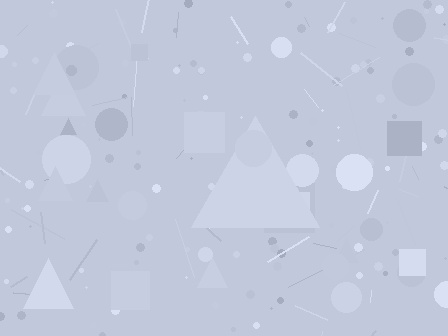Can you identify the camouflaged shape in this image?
The camouflaged shape is a triangle.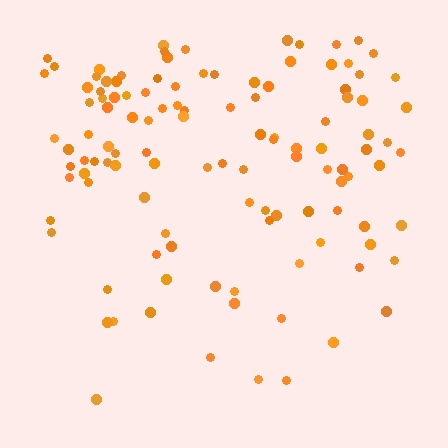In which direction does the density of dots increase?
From bottom to top, with the top side densest.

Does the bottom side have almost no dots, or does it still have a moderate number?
Still a moderate number, just noticeably fewer than the top.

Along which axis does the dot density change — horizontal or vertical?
Vertical.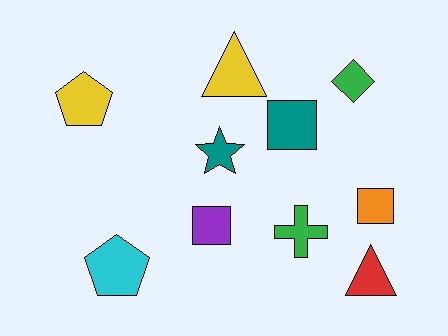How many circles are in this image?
There are no circles.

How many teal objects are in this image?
There are 2 teal objects.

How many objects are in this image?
There are 10 objects.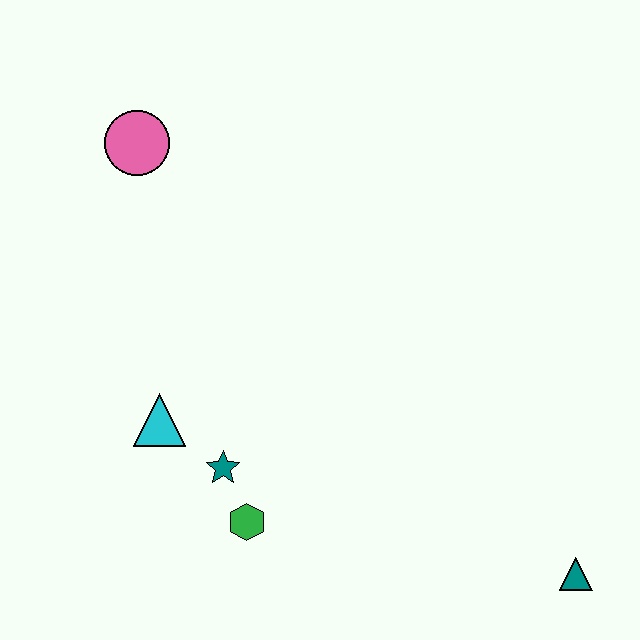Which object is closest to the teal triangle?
The green hexagon is closest to the teal triangle.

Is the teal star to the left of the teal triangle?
Yes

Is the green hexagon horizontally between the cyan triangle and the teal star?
No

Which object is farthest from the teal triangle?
The pink circle is farthest from the teal triangle.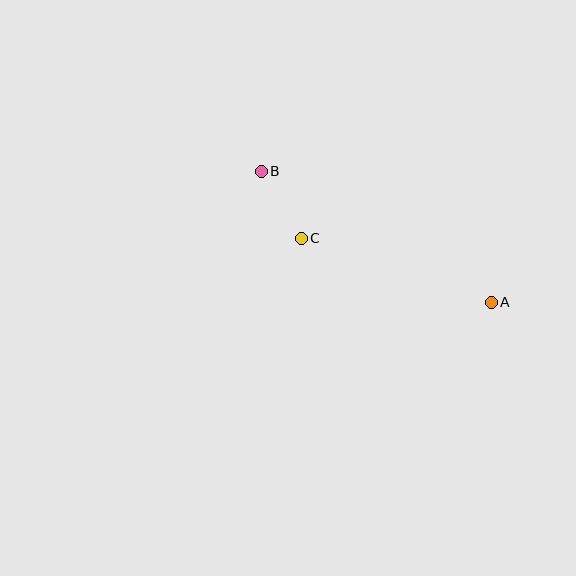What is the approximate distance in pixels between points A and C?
The distance between A and C is approximately 200 pixels.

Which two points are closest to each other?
Points B and C are closest to each other.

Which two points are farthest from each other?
Points A and B are farthest from each other.